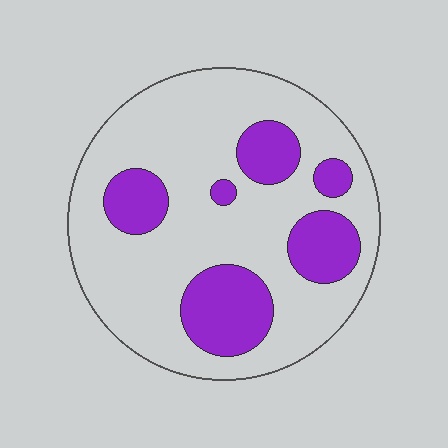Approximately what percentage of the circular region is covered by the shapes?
Approximately 25%.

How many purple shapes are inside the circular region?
6.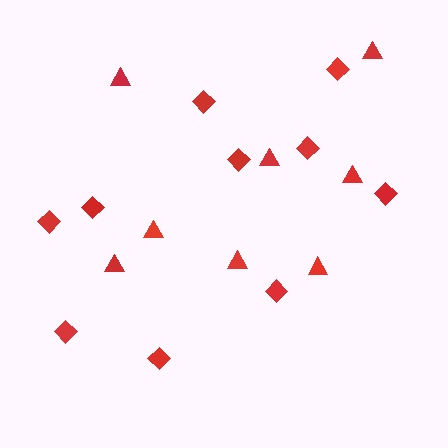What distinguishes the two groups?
There are 2 groups: one group of diamonds (10) and one group of triangles (8).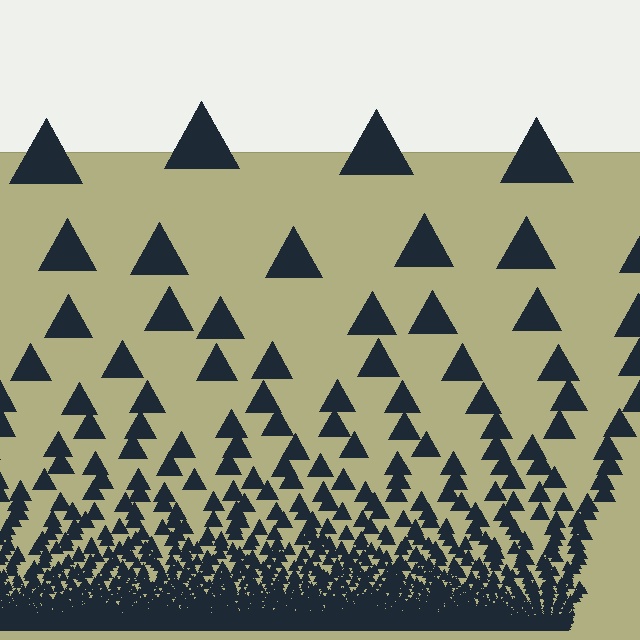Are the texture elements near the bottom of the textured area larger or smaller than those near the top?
Smaller. The gradient is inverted — elements near the bottom are smaller and denser.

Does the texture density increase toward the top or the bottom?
Density increases toward the bottom.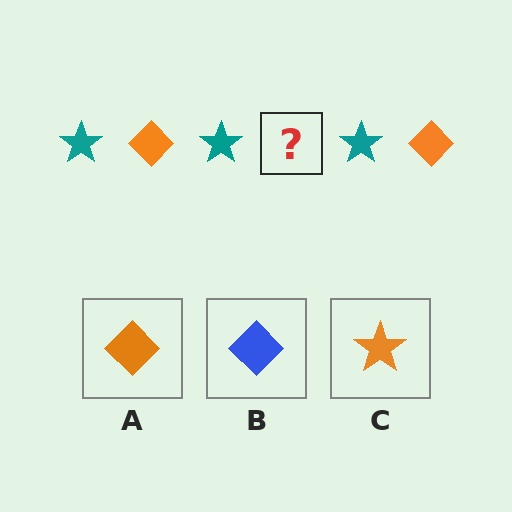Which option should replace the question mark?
Option A.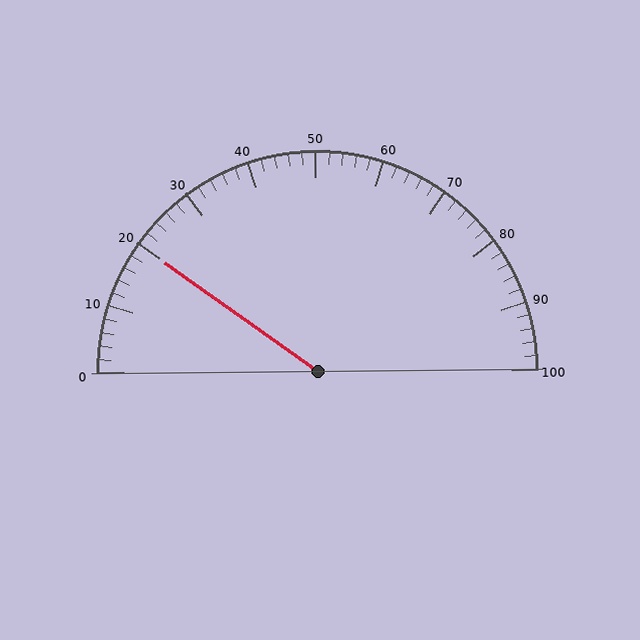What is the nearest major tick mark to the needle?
The nearest major tick mark is 20.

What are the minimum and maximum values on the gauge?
The gauge ranges from 0 to 100.